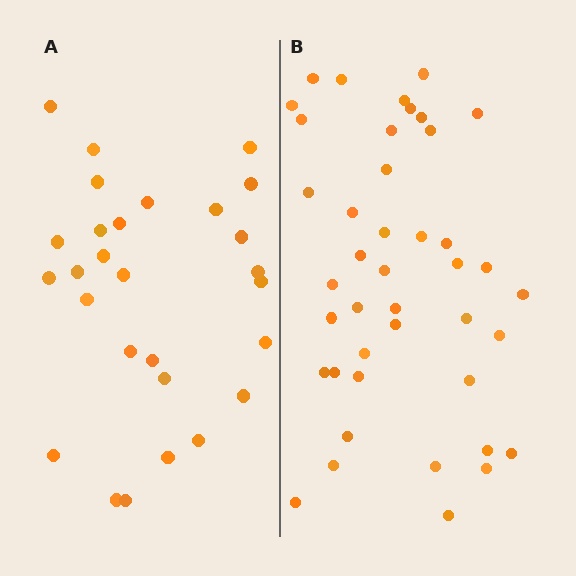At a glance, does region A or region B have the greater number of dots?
Region B (the right region) has more dots.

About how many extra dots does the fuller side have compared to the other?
Region B has approximately 15 more dots than region A.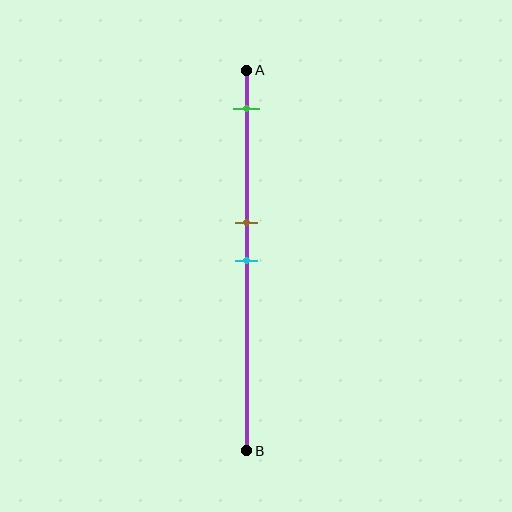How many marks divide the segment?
There are 3 marks dividing the segment.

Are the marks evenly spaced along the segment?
No, the marks are not evenly spaced.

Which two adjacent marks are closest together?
The brown and cyan marks are the closest adjacent pair.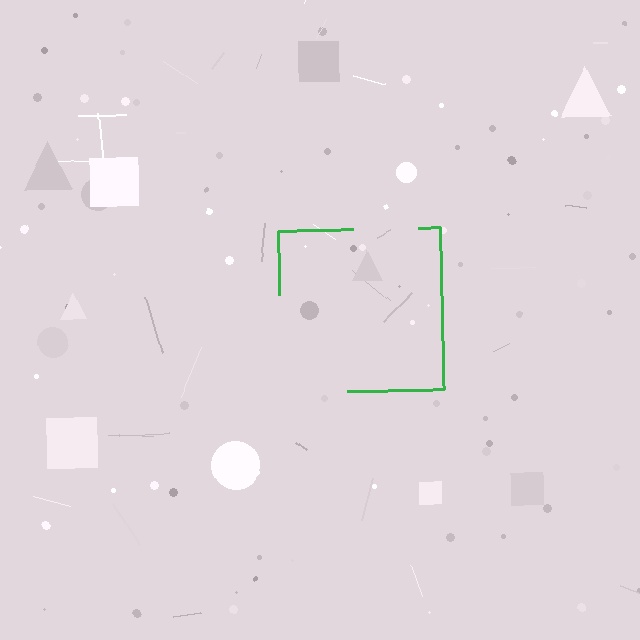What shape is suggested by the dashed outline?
The dashed outline suggests a square.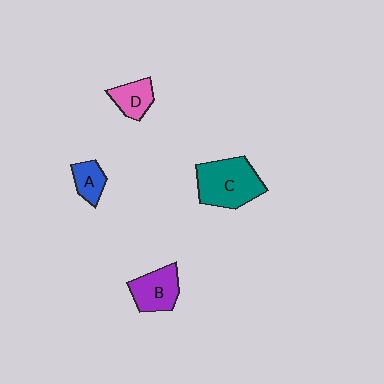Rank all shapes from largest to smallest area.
From largest to smallest: C (teal), B (purple), D (pink), A (blue).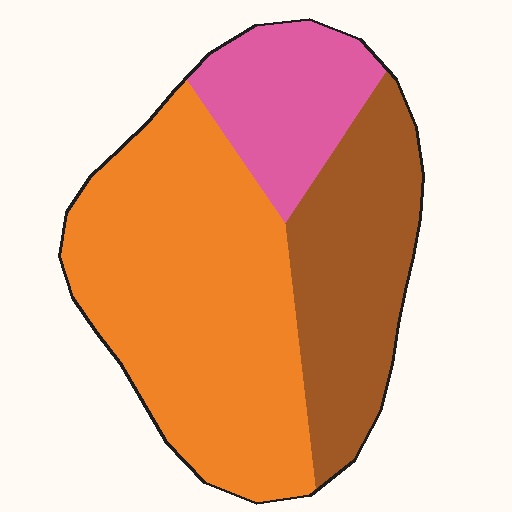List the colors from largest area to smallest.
From largest to smallest: orange, brown, pink.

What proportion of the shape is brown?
Brown takes up about one quarter (1/4) of the shape.